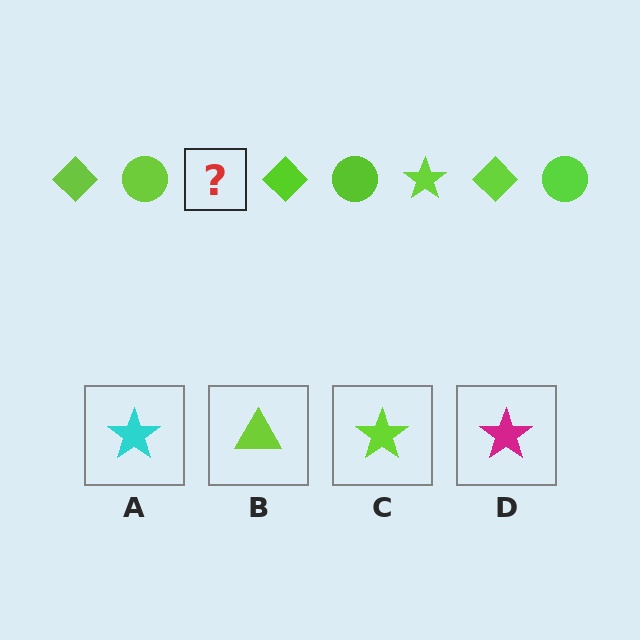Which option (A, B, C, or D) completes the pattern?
C.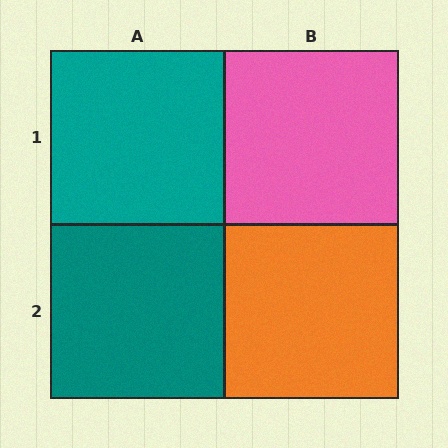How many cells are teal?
2 cells are teal.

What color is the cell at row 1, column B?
Pink.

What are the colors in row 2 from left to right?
Teal, orange.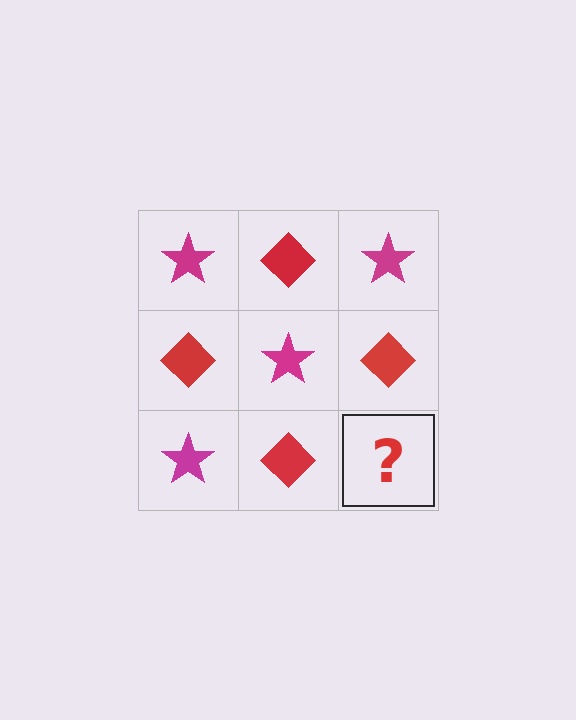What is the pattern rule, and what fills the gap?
The rule is that it alternates magenta star and red diamond in a checkerboard pattern. The gap should be filled with a magenta star.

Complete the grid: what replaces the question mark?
The question mark should be replaced with a magenta star.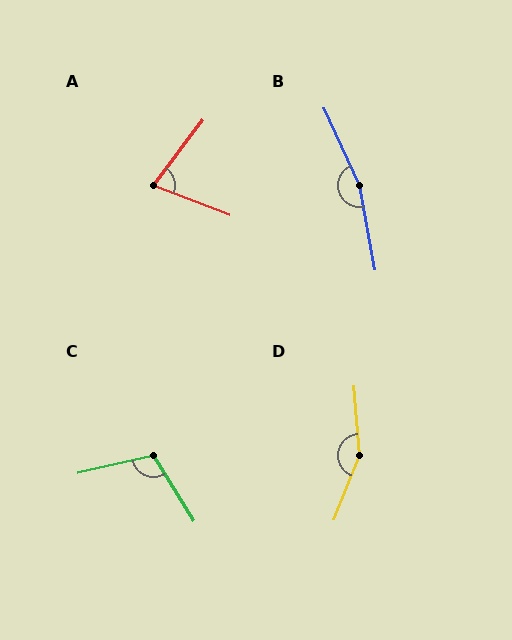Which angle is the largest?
B, at approximately 166 degrees.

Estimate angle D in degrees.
Approximately 154 degrees.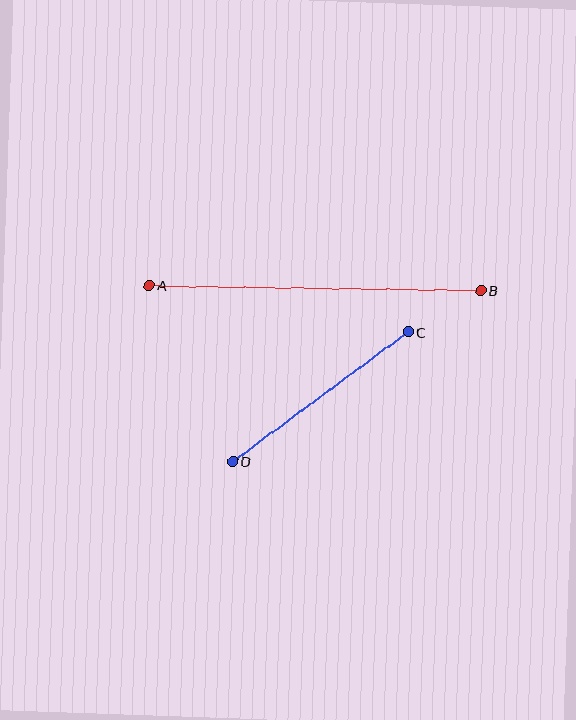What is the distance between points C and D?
The distance is approximately 218 pixels.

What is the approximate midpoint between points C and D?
The midpoint is at approximately (321, 397) pixels.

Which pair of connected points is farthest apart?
Points A and B are farthest apart.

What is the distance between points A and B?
The distance is approximately 332 pixels.